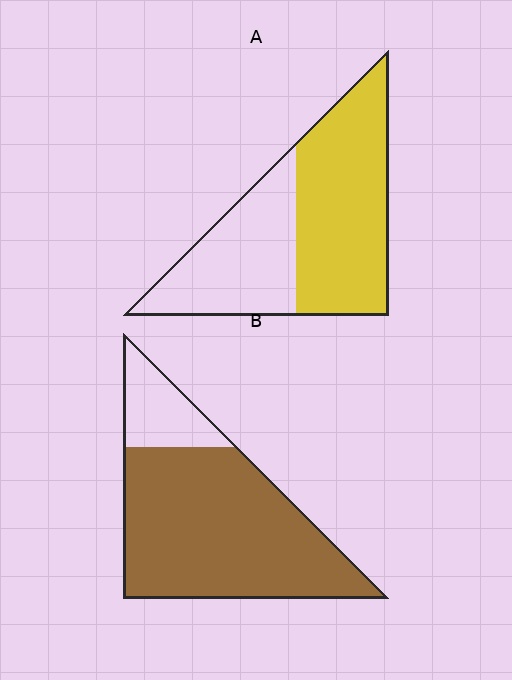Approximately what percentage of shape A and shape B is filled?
A is approximately 60% and B is approximately 80%.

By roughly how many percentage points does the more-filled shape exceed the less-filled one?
By roughly 25 percentage points (B over A).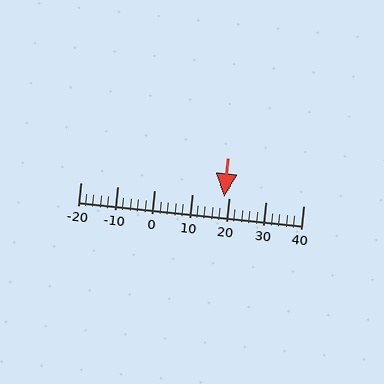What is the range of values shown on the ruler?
The ruler shows values from -20 to 40.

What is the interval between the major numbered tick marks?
The major tick marks are spaced 10 units apart.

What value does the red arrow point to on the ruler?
The red arrow points to approximately 19.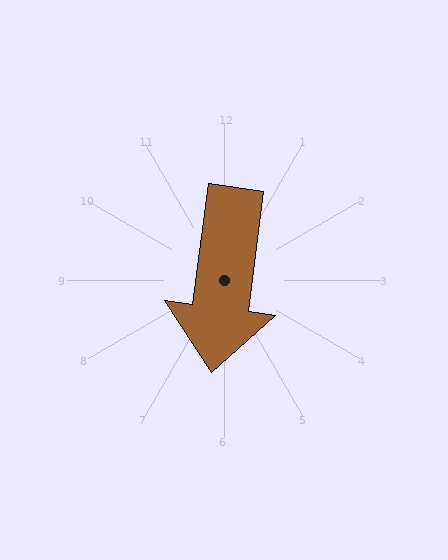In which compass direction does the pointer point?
South.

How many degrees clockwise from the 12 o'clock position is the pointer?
Approximately 187 degrees.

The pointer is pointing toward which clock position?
Roughly 6 o'clock.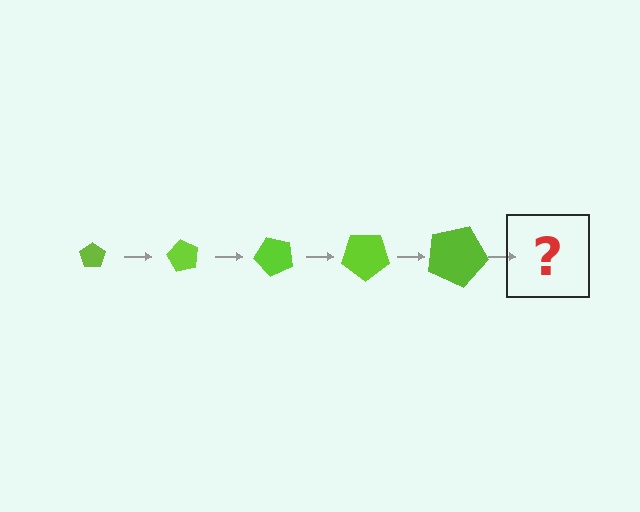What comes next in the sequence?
The next element should be a pentagon, larger than the previous one and rotated 300 degrees from the start.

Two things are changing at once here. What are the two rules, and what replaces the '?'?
The two rules are that the pentagon grows larger each step and it rotates 60 degrees each step. The '?' should be a pentagon, larger than the previous one and rotated 300 degrees from the start.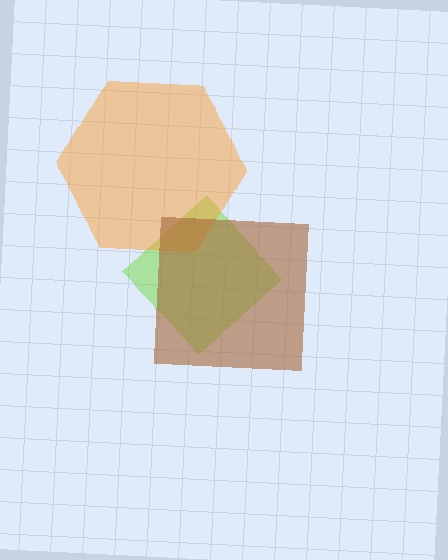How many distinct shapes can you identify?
There are 3 distinct shapes: a lime diamond, an orange hexagon, a brown square.